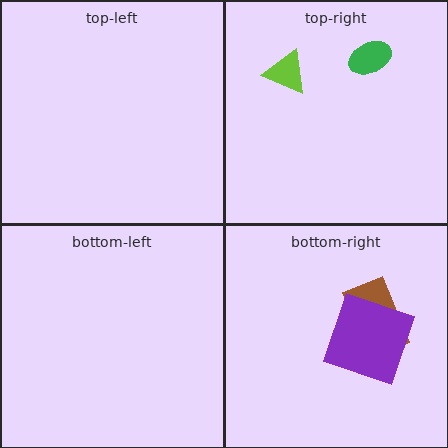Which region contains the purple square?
The bottom-right region.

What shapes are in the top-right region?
The green ellipse, the lime triangle.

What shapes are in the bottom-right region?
The brown rectangle, the purple square.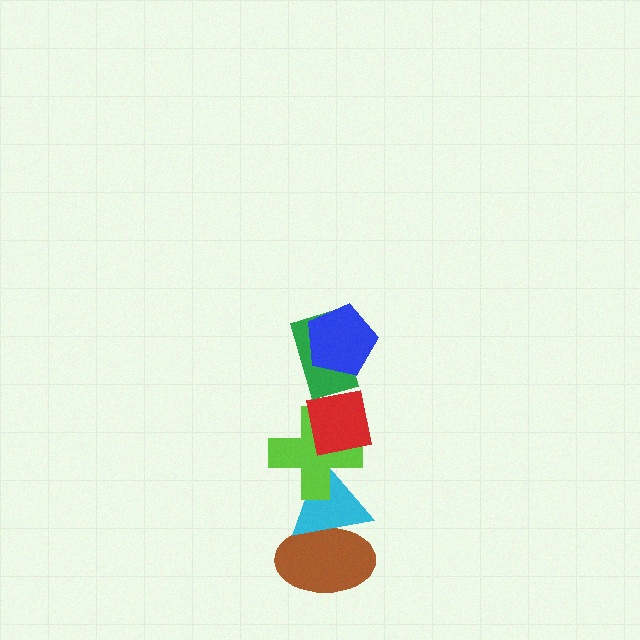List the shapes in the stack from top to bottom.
From top to bottom: the blue pentagon, the green rectangle, the red square, the lime cross, the cyan triangle, the brown ellipse.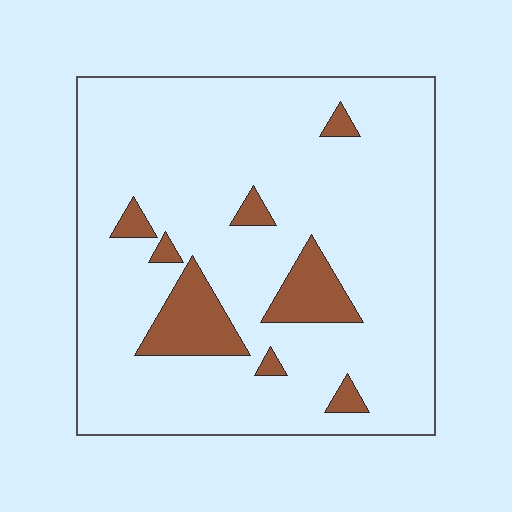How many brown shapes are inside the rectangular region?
8.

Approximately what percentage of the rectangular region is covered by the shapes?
Approximately 10%.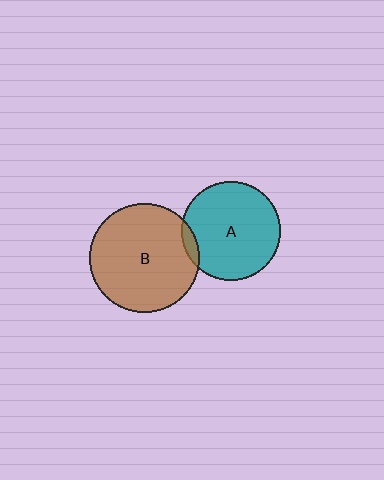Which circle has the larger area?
Circle B (brown).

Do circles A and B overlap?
Yes.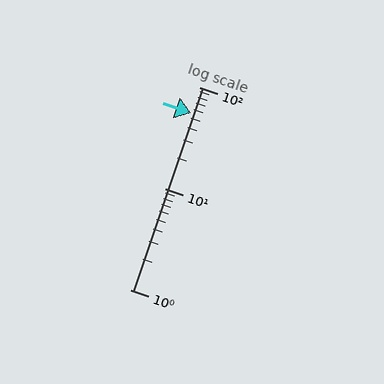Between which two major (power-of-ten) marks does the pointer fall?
The pointer is between 10 and 100.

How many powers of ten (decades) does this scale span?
The scale spans 2 decades, from 1 to 100.